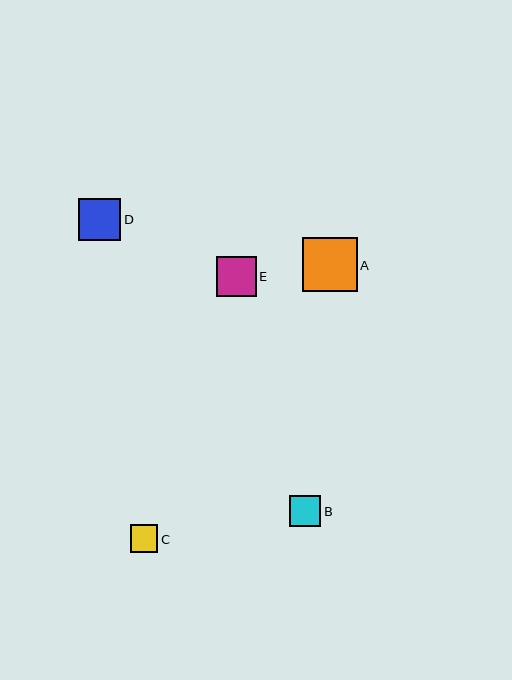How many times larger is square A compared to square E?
Square A is approximately 1.4 times the size of square E.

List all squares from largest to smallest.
From largest to smallest: A, D, E, B, C.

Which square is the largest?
Square A is the largest with a size of approximately 55 pixels.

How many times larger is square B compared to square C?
Square B is approximately 1.2 times the size of square C.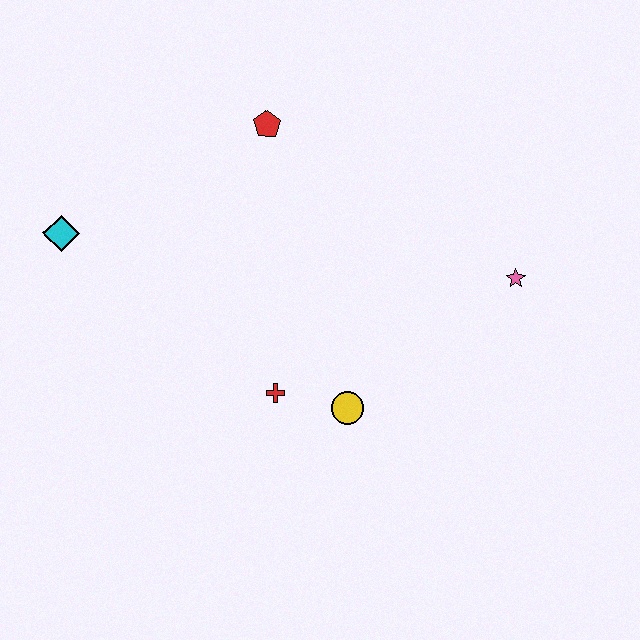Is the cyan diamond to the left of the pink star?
Yes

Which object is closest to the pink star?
The yellow circle is closest to the pink star.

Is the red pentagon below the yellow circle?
No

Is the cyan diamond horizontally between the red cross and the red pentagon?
No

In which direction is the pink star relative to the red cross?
The pink star is to the right of the red cross.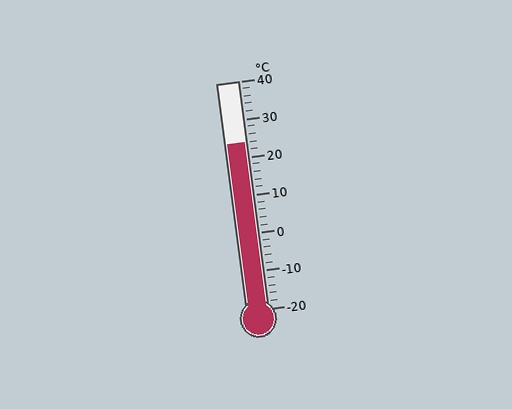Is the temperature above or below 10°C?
The temperature is above 10°C.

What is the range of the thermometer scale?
The thermometer scale ranges from -20°C to 40°C.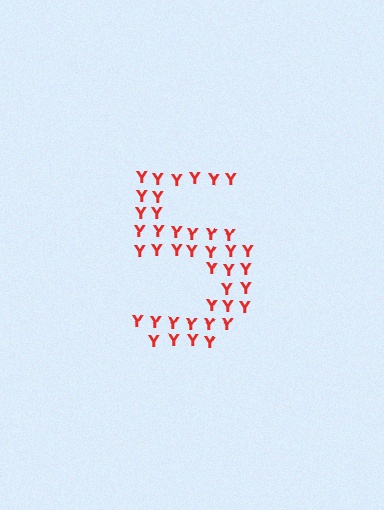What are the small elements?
The small elements are letter Y's.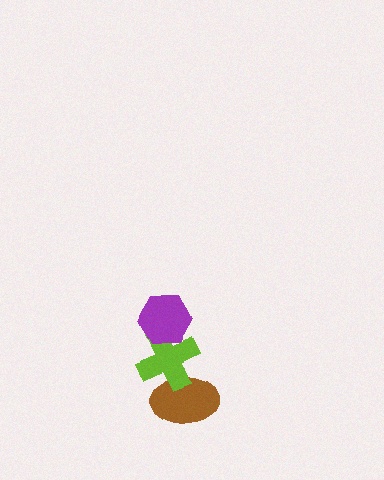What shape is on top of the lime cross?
The purple hexagon is on top of the lime cross.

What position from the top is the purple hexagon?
The purple hexagon is 1st from the top.